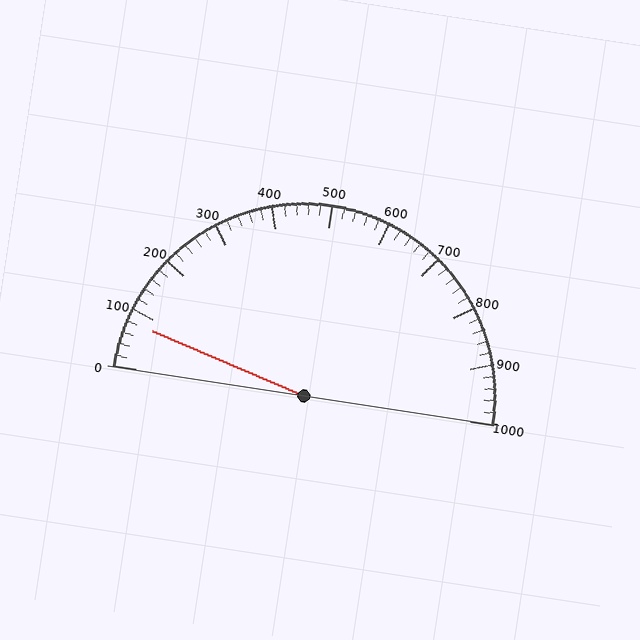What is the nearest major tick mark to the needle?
The nearest major tick mark is 100.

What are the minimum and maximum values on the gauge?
The gauge ranges from 0 to 1000.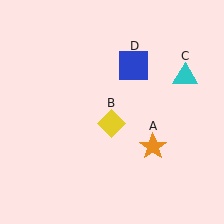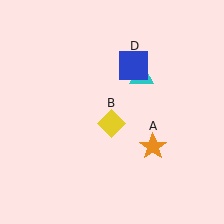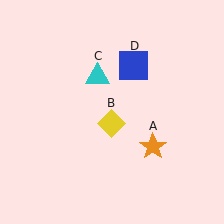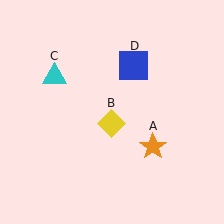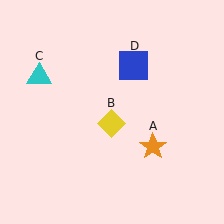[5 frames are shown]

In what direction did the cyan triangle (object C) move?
The cyan triangle (object C) moved left.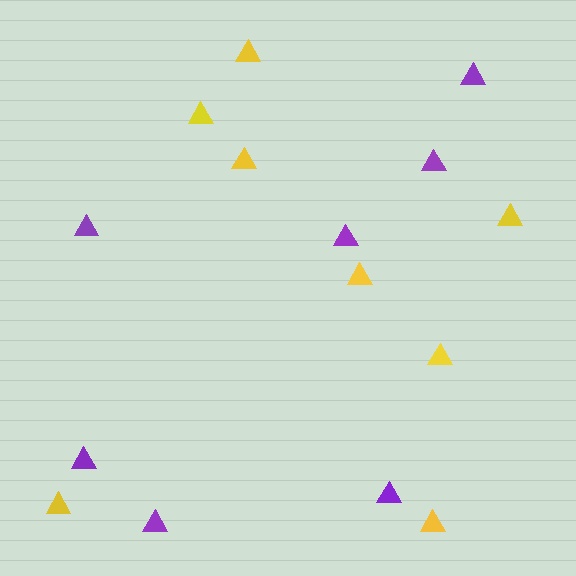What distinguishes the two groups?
There are 2 groups: one group of yellow triangles (8) and one group of purple triangles (7).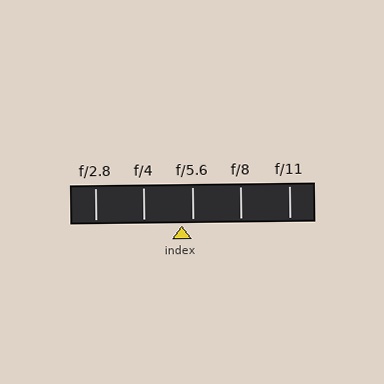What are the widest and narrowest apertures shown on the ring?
The widest aperture shown is f/2.8 and the narrowest is f/11.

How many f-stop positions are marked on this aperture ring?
There are 5 f-stop positions marked.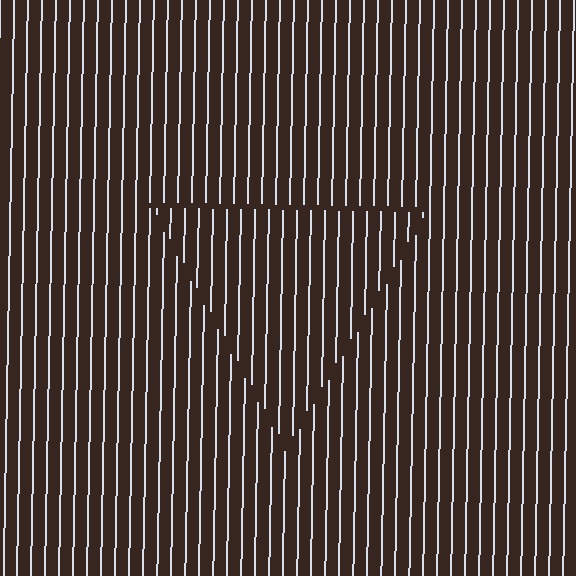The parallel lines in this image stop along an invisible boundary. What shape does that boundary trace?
An illusory triangle. The interior of the shape contains the same grating, shifted by half a period — the contour is defined by the phase discontinuity where line-ends from the inner and outer gratings abut.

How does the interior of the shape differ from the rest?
The interior of the shape contains the same grating, shifted by half a period — the contour is defined by the phase discontinuity where line-ends from the inner and outer gratings abut.